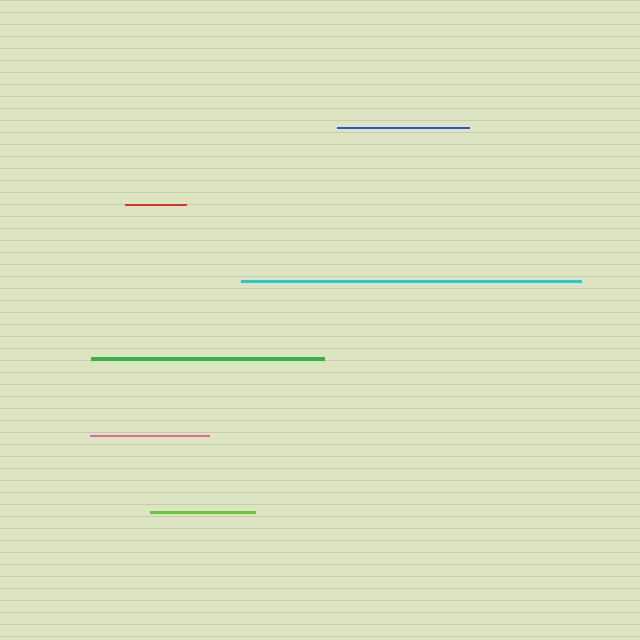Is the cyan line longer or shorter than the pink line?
The cyan line is longer than the pink line.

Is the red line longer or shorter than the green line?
The green line is longer than the red line.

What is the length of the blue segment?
The blue segment is approximately 132 pixels long.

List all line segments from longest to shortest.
From longest to shortest: cyan, green, blue, pink, lime, red.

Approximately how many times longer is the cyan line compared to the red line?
The cyan line is approximately 5.5 times the length of the red line.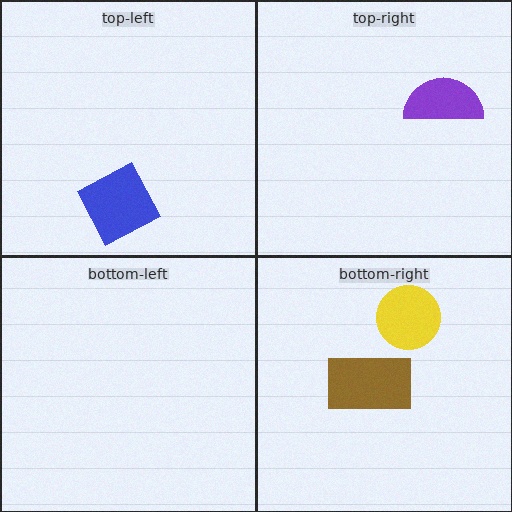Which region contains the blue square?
The top-left region.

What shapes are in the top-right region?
The purple semicircle.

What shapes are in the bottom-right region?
The brown rectangle, the yellow circle.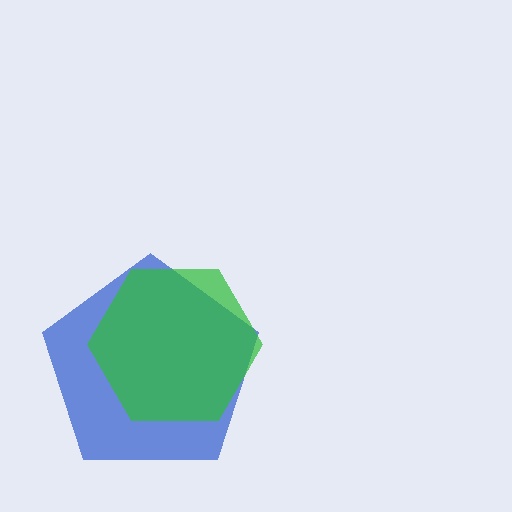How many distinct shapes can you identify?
There are 2 distinct shapes: a blue pentagon, a green hexagon.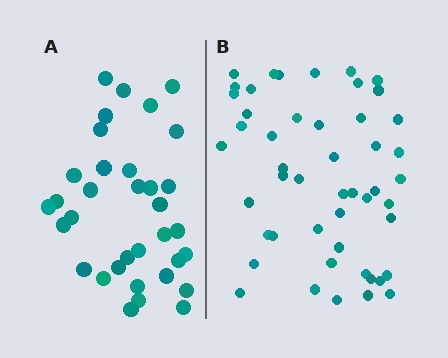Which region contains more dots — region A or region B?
Region B (the right region) has more dots.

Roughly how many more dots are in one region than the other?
Region B has approximately 15 more dots than region A.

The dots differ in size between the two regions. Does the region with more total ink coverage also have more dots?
No. Region A has more total ink coverage because its dots are larger, but region B actually contains more individual dots. Total area can be misleading — the number of items is what matters here.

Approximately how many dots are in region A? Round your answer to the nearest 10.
About 30 dots. (The exact count is 34, which rounds to 30.)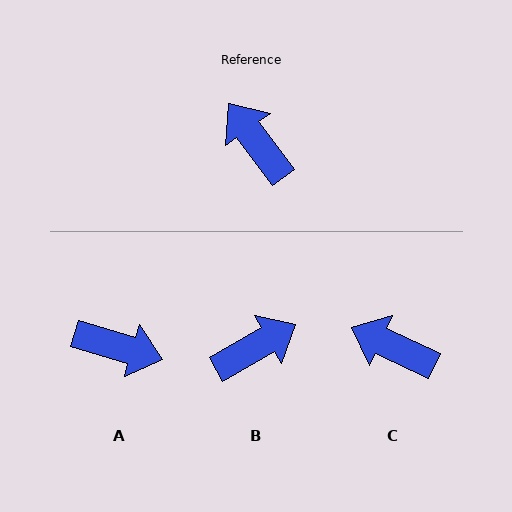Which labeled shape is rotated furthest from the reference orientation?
A, about 143 degrees away.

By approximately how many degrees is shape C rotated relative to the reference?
Approximately 29 degrees counter-clockwise.